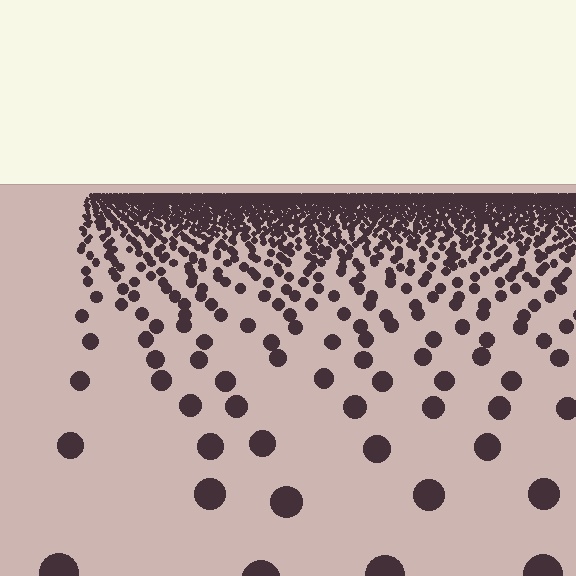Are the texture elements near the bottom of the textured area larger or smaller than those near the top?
Larger. Near the bottom, elements are closer to the viewer and appear at a bigger on-screen size.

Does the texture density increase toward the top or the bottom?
Density increases toward the top.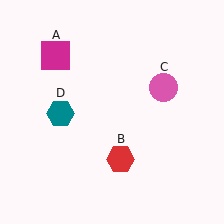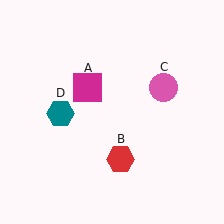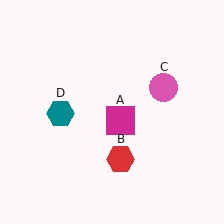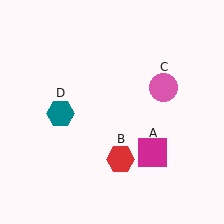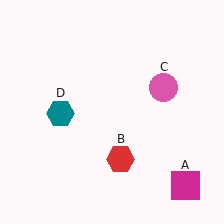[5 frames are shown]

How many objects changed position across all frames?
1 object changed position: magenta square (object A).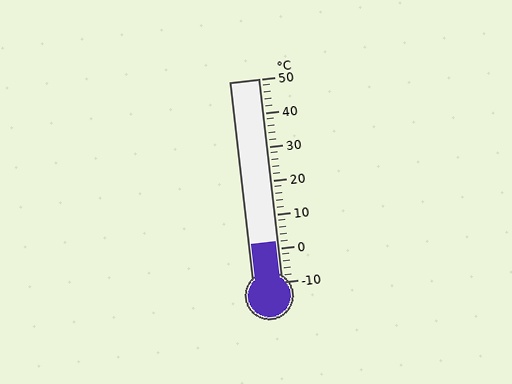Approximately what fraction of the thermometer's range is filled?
The thermometer is filled to approximately 20% of its range.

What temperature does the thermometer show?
The thermometer shows approximately 2°C.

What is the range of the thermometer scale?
The thermometer scale ranges from -10°C to 50°C.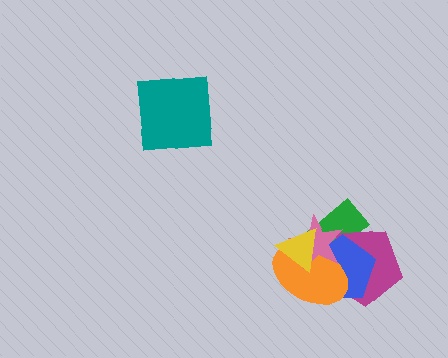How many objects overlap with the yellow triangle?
4 objects overlap with the yellow triangle.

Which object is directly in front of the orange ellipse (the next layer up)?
The pink star is directly in front of the orange ellipse.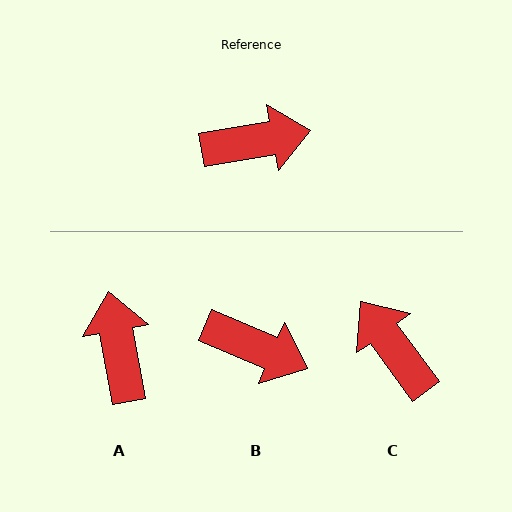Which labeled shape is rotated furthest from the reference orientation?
C, about 116 degrees away.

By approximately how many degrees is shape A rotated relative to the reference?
Approximately 90 degrees counter-clockwise.